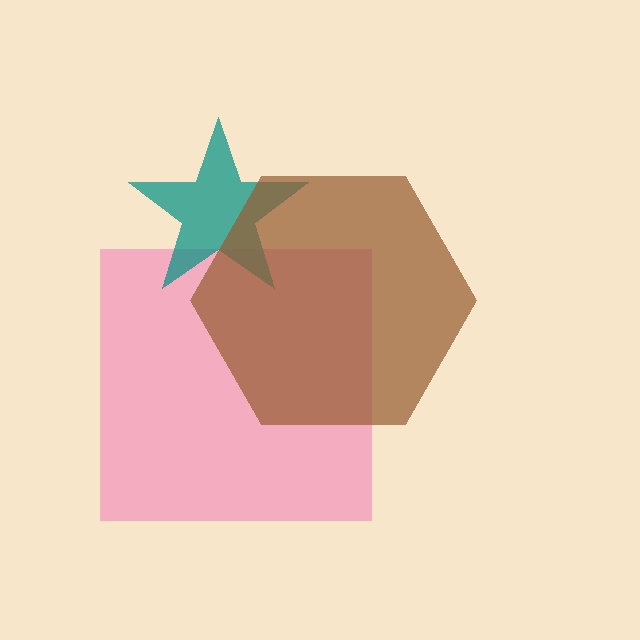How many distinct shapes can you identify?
There are 3 distinct shapes: a pink square, a teal star, a brown hexagon.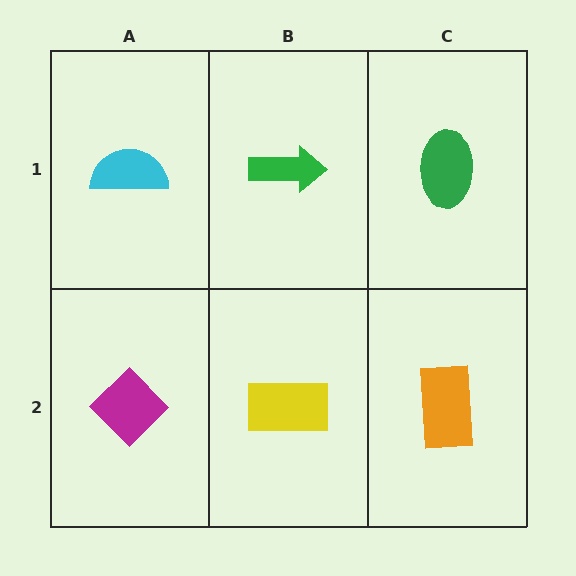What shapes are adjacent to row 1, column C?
An orange rectangle (row 2, column C), a green arrow (row 1, column B).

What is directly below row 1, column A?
A magenta diamond.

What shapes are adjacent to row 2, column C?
A green ellipse (row 1, column C), a yellow rectangle (row 2, column B).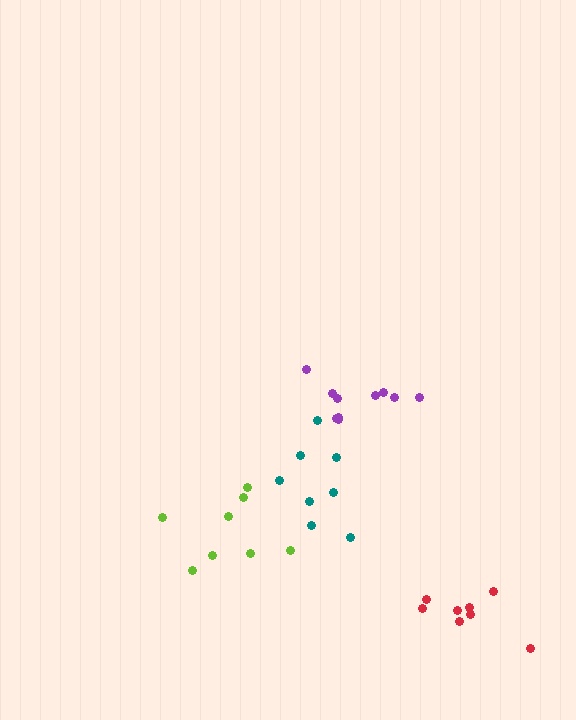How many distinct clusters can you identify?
There are 4 distinct clusters.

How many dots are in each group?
Group 1: 10 dots, Group 2: 8 dots, Group 3: 8 dots, Group 4: 8 dots (34 total).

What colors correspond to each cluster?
The clusters are colored: purple, teal, red, lime.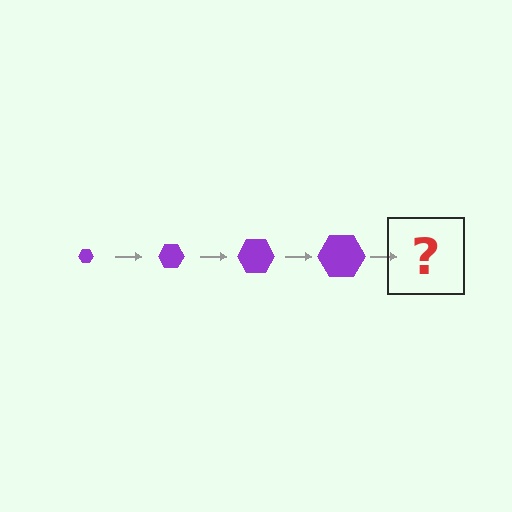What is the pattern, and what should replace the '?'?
The pattern is that the hexagon gets progressively larger each step. The '?' should be a purple hexagon, larger than the previous one.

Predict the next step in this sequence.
The next step is a purple hexagon, larger than the previous one.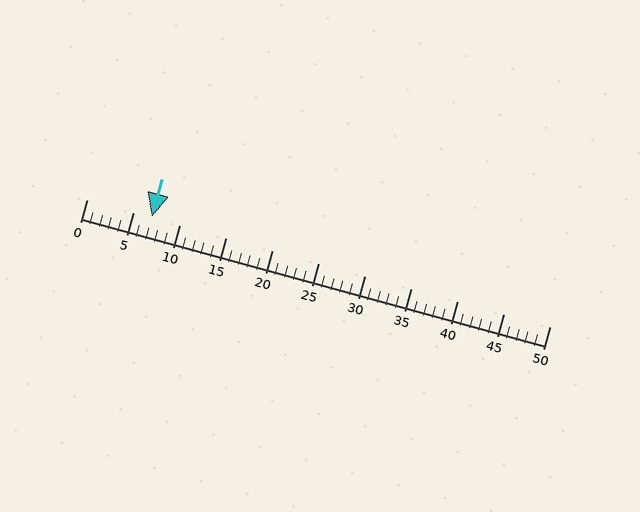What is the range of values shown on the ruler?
The ruler shows values from 0 to 50.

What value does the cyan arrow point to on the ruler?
The cyan arrow points to approximately 7.